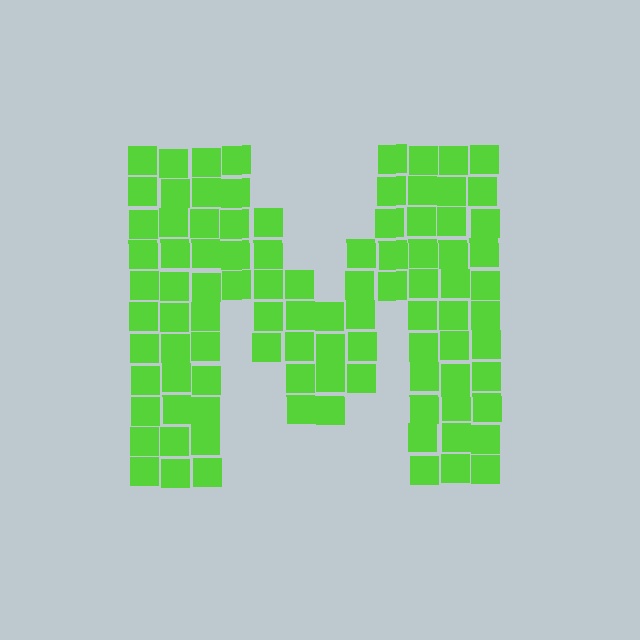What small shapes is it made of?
It is made of small squares.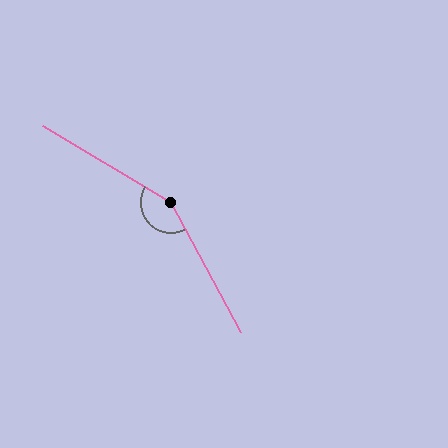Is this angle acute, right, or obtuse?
It is obtuse.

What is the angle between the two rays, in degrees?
Approximately 149 degrees.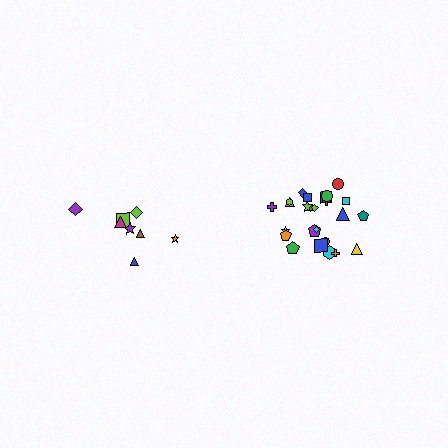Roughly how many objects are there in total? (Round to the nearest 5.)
Roughly 35 objects in total.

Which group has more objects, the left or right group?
The right group.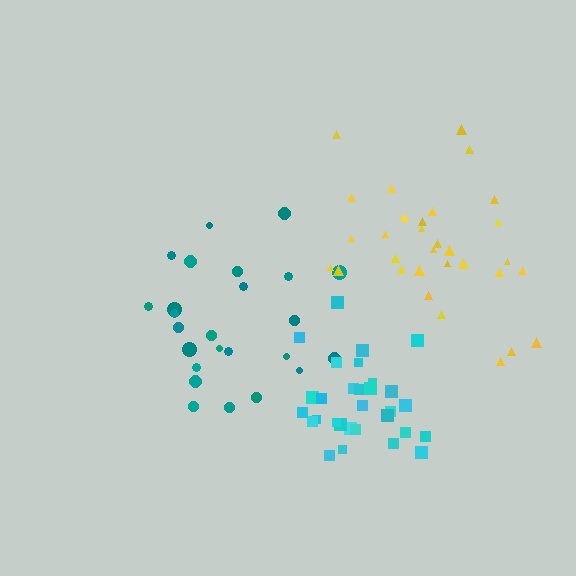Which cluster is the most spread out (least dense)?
Teal.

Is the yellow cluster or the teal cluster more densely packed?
Yellow.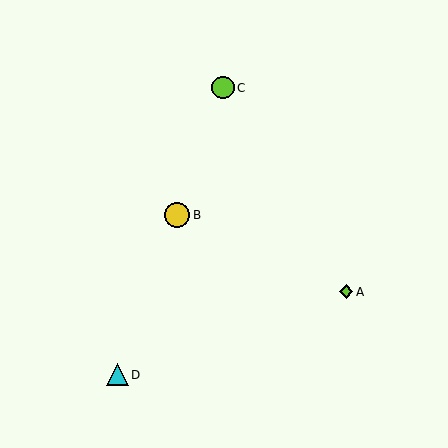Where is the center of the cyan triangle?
The center of the cyan triangle is at (117, 375).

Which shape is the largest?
The yellow circle (labeled B) is the largest.